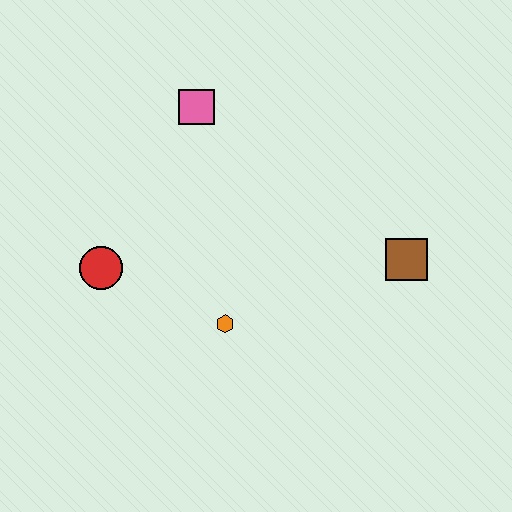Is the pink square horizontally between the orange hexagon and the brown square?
No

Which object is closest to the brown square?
The orange hexagon is closest to the brown square.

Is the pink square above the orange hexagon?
Yes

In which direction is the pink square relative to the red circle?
The pink square is above the red circle.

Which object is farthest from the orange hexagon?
The pink square is farthest from the orange hexagon.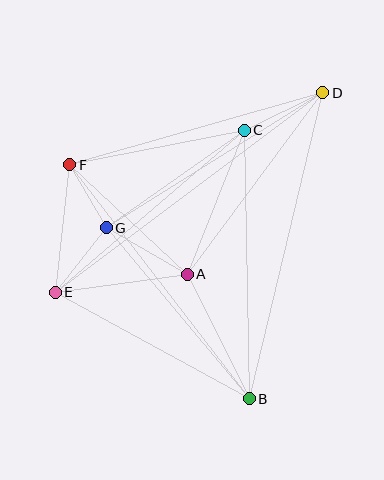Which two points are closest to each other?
Points F and G are closest to each other.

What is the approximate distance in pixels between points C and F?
The distance between C and F is approximately 178 pixels.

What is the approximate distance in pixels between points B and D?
The distance between B and D is approximately 314 pixels.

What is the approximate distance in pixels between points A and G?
The distance between A and G is approximately 93 pixels.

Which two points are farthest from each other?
Points D and E are farthest from each other.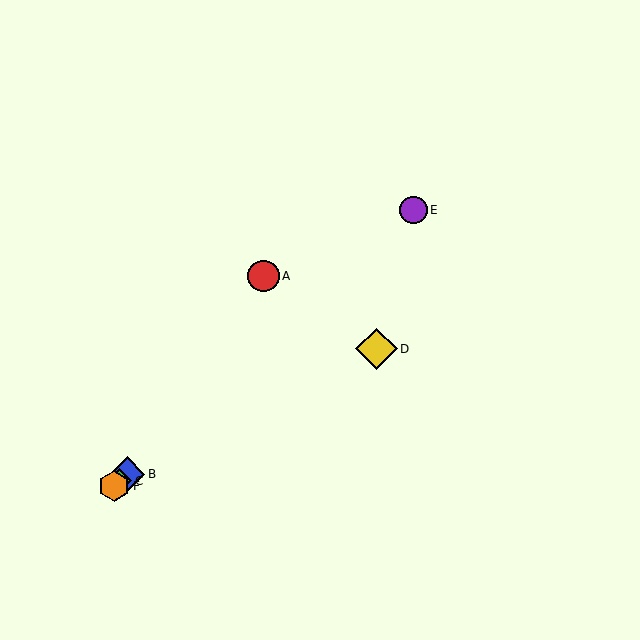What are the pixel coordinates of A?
Object A is at (263, 276).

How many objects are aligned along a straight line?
4 objects (B, C, E, F) are aligned along a straight line.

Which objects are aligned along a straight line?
Objects B, C, E, F are aligned along a straight line.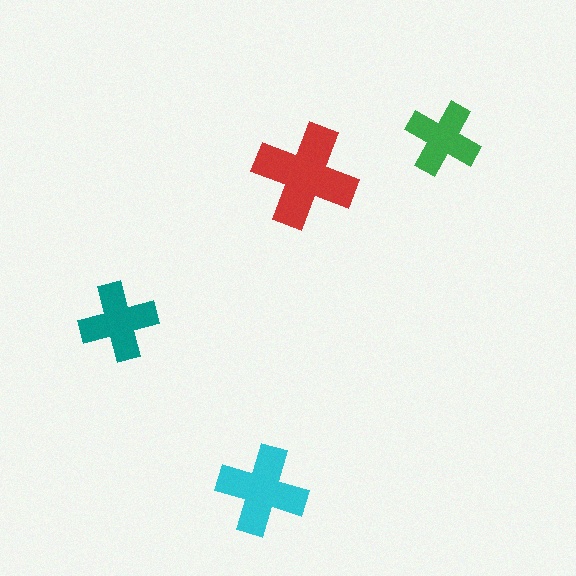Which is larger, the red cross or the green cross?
The red one.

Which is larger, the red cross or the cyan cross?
The red one.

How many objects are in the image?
There are 4 objects in the image.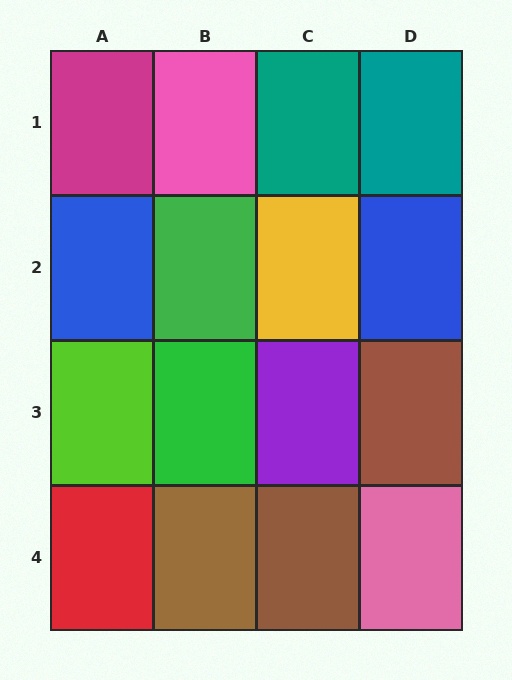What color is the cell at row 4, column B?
Brown.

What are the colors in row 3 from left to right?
Lime, green, purple, brown.